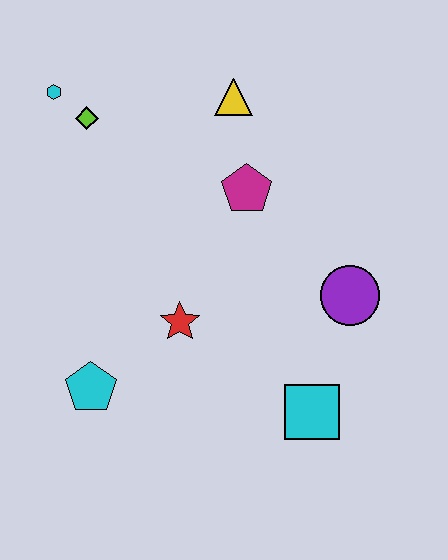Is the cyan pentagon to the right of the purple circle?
No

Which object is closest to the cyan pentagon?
The red star is closest to the cyan pentagon.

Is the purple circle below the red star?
No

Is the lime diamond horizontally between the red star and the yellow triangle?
No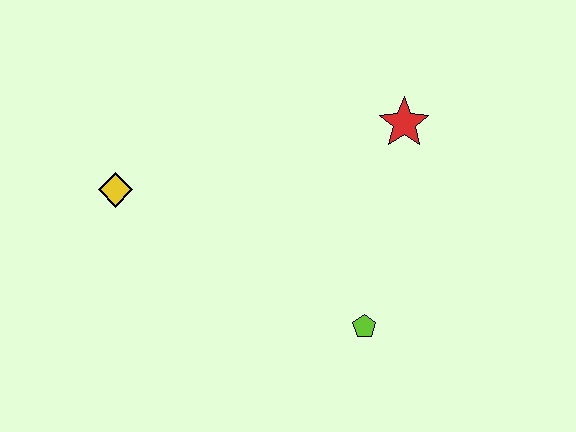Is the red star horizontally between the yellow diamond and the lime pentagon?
No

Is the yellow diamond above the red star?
No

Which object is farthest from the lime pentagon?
The yellow diamond is farthest from the lime pentagon.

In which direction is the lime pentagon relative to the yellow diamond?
The lime pentagon is to the right of the yellow diamond.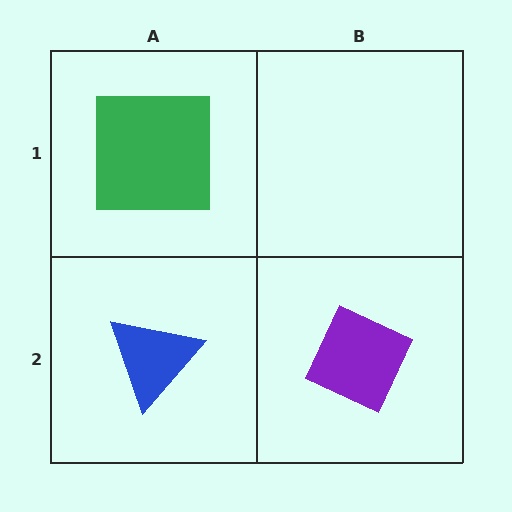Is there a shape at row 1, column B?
No, that cell is empty.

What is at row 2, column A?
A blue triangle.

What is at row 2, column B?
A purple diamond.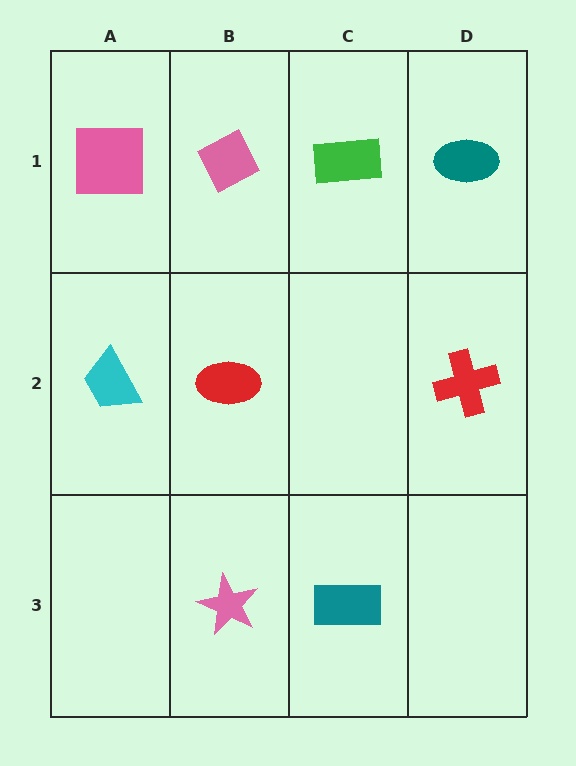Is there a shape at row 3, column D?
No, that cell is empty.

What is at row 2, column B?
A red ellipse.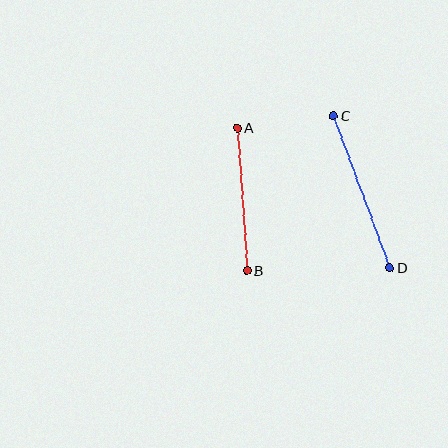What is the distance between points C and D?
The distance is approximately 162 pixels.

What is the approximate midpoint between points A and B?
The midpoint is at approximately (242, 199) pixels.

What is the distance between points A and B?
The distance is approximately 143 pixels.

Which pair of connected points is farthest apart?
Points C and D are farthest apart.